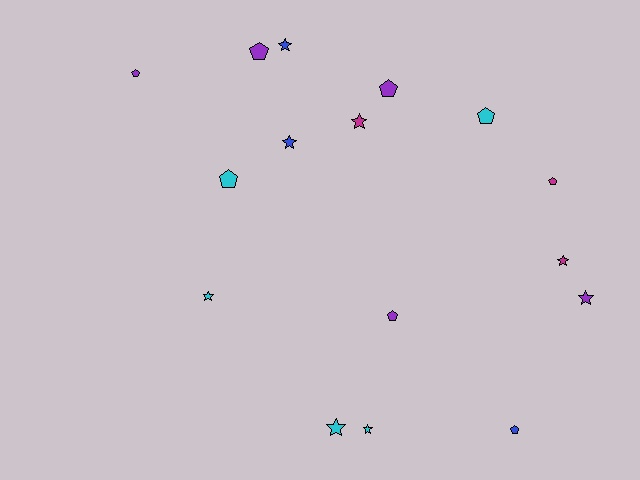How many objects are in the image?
There are 16 objects.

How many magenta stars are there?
There are 2 magenta stars.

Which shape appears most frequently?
Pentagon, with 8 objects.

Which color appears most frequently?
Cyan, with 5 objects.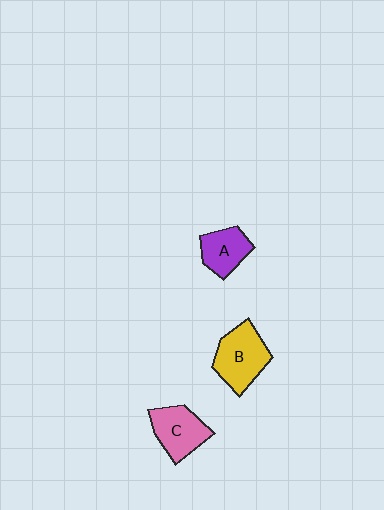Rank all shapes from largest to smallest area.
From largest to smallest: B (yellow), C (pink), A (purple).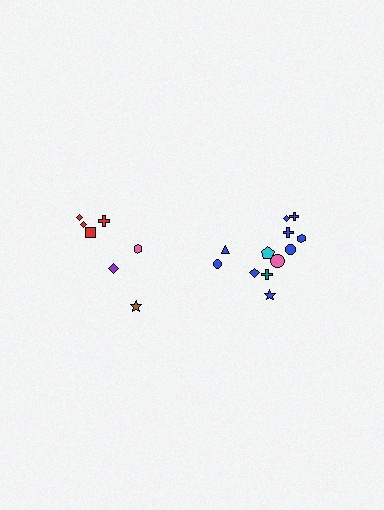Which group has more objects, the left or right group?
The right group.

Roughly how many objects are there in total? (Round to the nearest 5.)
Roughly 20 objects in total.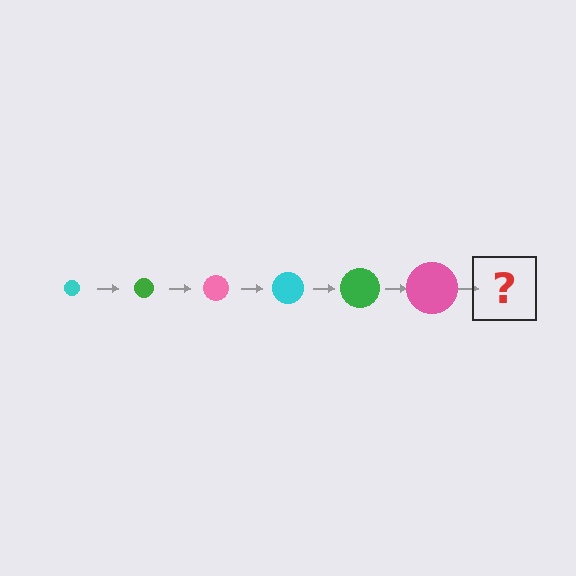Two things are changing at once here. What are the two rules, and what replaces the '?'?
The two rules are that the circle grows larger each step and the color cycles through cyan, green, and pink. The '?' should be a cyan circle, larger than the previous one.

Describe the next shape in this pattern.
It should be a cyan circle, larger than the previous one.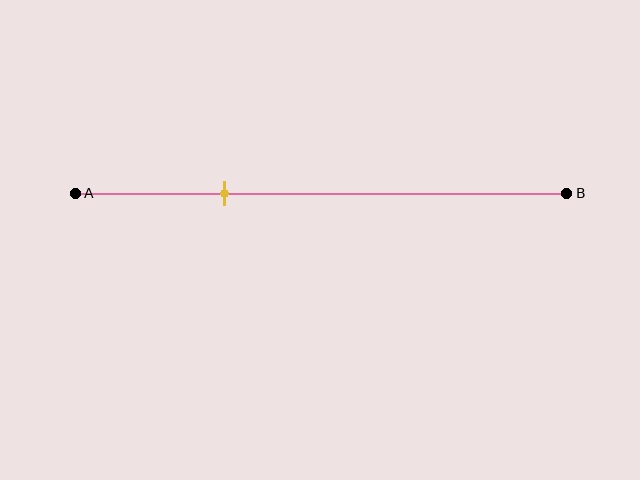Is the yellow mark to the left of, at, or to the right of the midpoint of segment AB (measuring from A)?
The yellow mark is to the left of the midpoint of segment AB.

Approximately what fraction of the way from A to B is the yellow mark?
The yellow mark is approximately 30% of the way from A to B.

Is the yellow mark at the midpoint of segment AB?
No, the mark is at about 30% from A, not at the 50% midpoint.